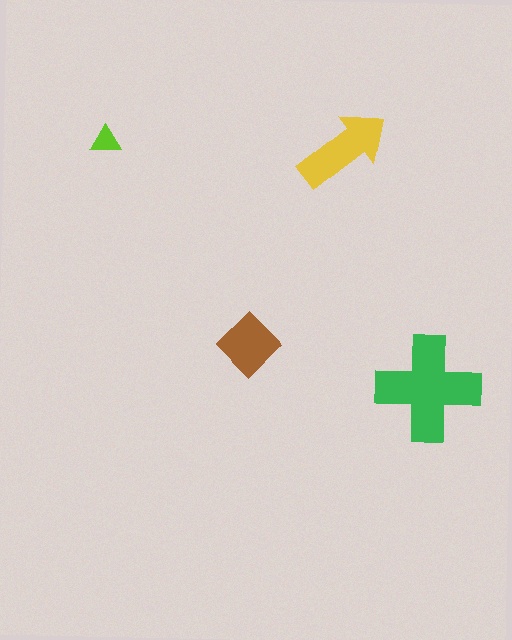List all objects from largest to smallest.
The green cross, the yellow arrow, the brown diamond, the lime triangle.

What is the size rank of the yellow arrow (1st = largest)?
2nd.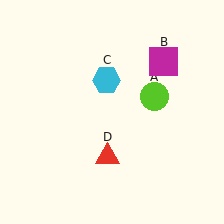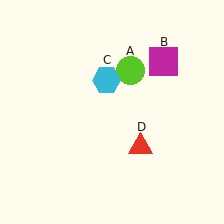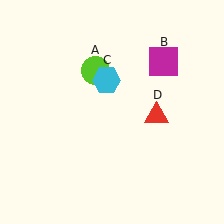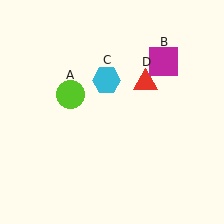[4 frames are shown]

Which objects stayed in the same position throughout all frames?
Magenta square (object B) and cyan hexagon (object C) remained stationary.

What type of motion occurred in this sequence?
The lime circle (object A), red triangle (object D) rotated counterclockwise around the center of the scene.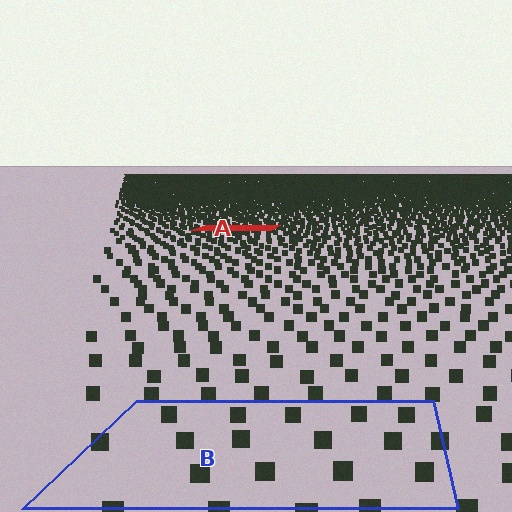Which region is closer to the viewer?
Region B is closer. The texture elements there are larger and more spread out.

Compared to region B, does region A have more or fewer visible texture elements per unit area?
Region A has more texture elements per unit area — they are packed more densely because it is farther away.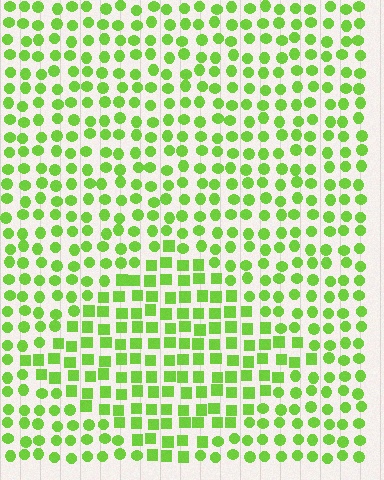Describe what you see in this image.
The image is filled with small lime elements arranged in a uniform grid. A diamond-shaped region contains squares, while the surrounding area contains circles. The boundary is defined purely by the change in element shape.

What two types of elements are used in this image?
The image uses squares inside the diamond region and circles outside it.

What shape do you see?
I see a diamond.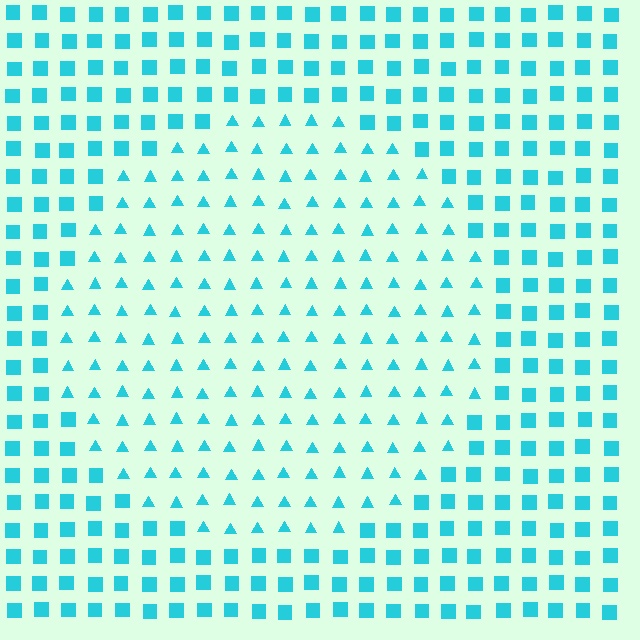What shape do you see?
I see a circle.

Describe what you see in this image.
The image is filled with small cyan elements arranged in a uniform grid. A circle-shaped region contains triangles, while the surrounding area contains squares. The boundary is defined purely by the change in element shape.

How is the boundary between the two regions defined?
The boundary is defined by a change in element shape: triangles inside vs. squares outside. All elements share the same color and spacing.